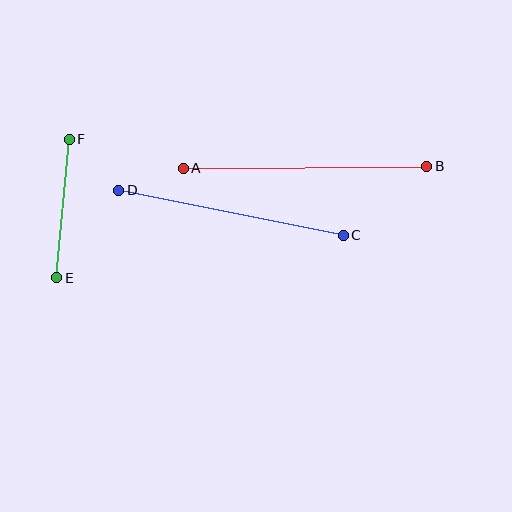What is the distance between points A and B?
The distance is approximately 243 pixels.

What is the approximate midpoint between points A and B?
The midpoint is at approximately (305, 167) pixels.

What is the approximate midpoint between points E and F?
The midpoint is at approximately (63, 208) pixels.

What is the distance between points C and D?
The distance is approximately 229 pixels.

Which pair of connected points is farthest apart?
Points A and B are farthest apart.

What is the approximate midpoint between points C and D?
The midpoint is at approximately (231, 213) pixels.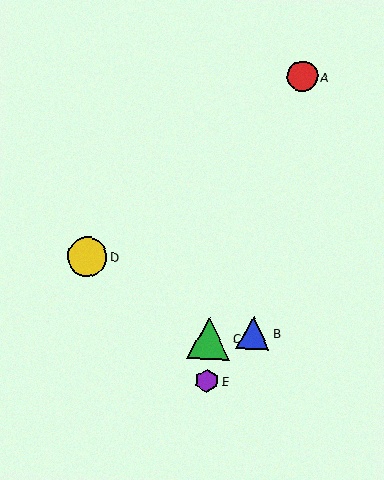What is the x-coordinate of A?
Object A is at x≈302.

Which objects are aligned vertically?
Objects C, E are aligned vertically.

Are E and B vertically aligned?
No, E is at x≈207 and B is at x≈253.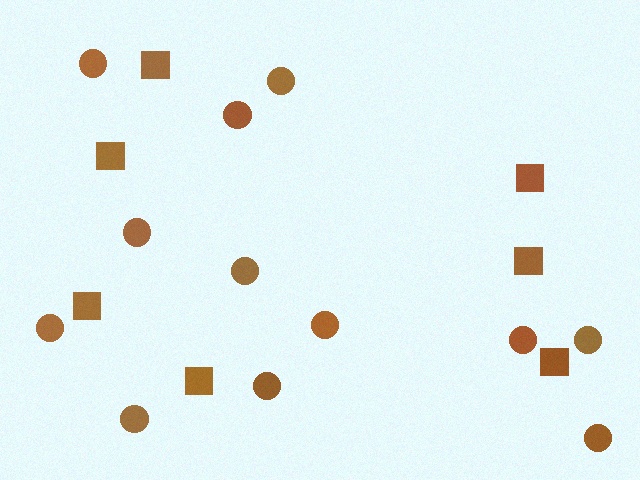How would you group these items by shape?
There are 2 groups: one group of circles (12) and one group of squares (7).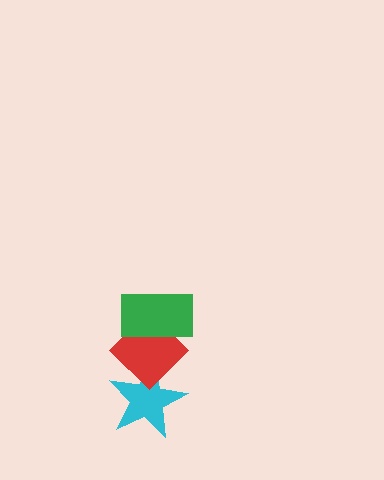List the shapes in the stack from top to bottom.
From top to bottom: the green rectangle, the red diamond, the cyan star.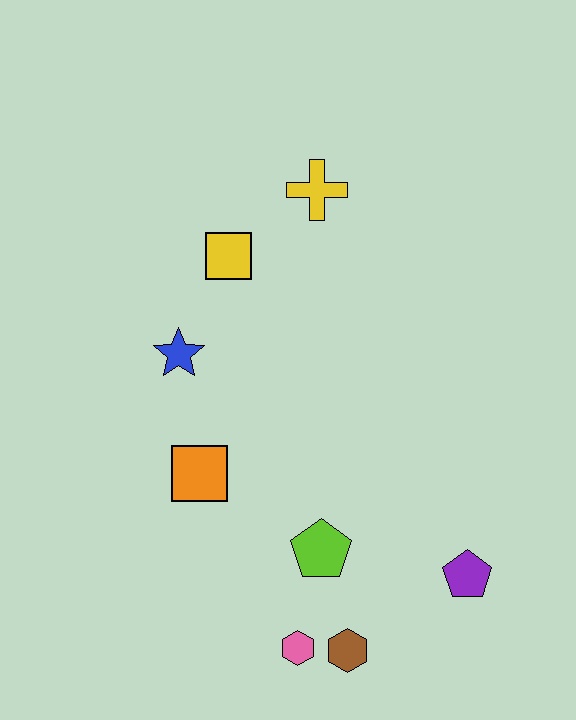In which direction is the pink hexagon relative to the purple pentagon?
The pink hexagon is to the left of the purple pentagon.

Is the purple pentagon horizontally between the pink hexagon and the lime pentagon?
No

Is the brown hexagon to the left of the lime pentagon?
No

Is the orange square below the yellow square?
Yes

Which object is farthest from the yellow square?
The brown hexagon is farthest from the yellow square.